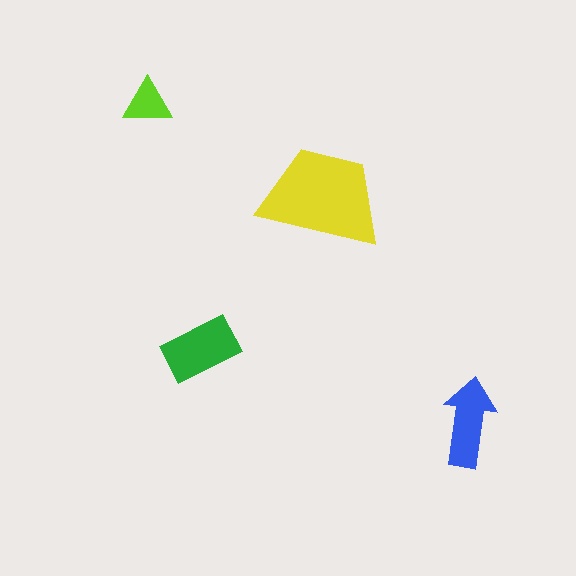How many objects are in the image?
There are 4 objects in the image.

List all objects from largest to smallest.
The yellow trapezoid, the green rectangle, the blue arrow, the lime triangle.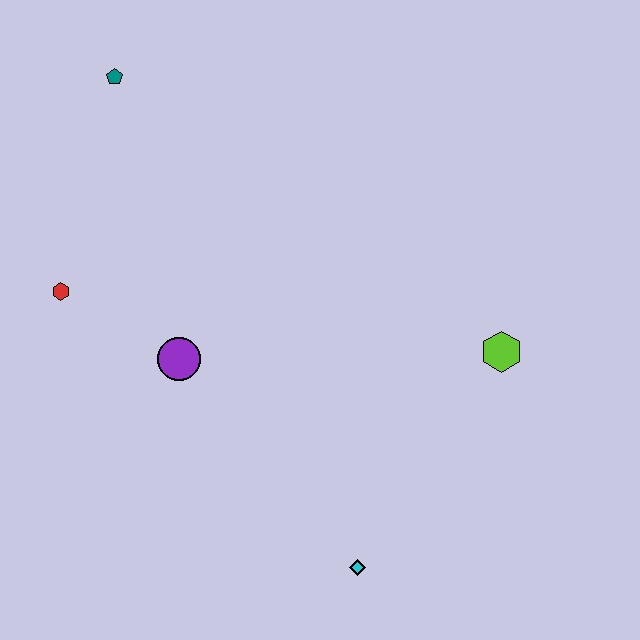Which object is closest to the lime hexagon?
The cyan diamond is closest to the lime hexagon.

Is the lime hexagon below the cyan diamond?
No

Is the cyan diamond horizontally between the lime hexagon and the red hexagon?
Yes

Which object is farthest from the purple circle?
The lime hexagon is farthest from the purple circle.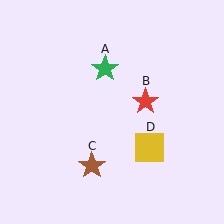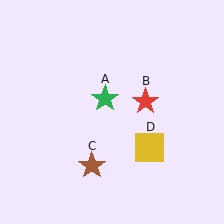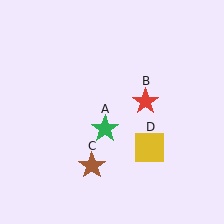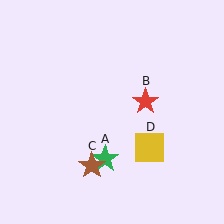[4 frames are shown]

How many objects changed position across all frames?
1 object changed position: green star (object A).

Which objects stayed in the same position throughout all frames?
Red star (object B) and brown star (object C) and yellow square (object D) remained stationary.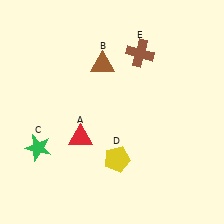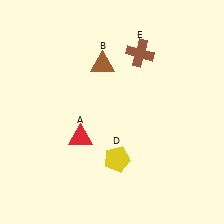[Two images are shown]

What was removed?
The green star (C) was removed in Image 2.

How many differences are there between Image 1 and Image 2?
There is 1 difference between the two images.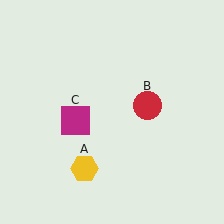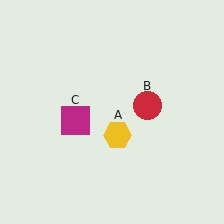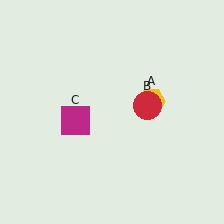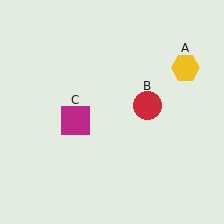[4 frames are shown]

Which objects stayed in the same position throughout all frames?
Red circle (object B) and magenta square (object C) remained stationary.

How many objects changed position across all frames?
1 object changed position: yellow hexagon (object A).